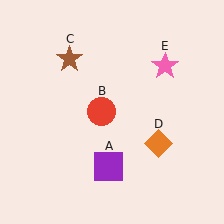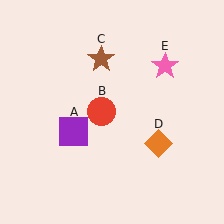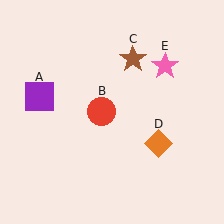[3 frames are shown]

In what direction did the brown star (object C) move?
The brown star (object C) moved right.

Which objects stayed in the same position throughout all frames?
Red circle (object B) and orange diamond (object D) and pink star (object E) remained stationary.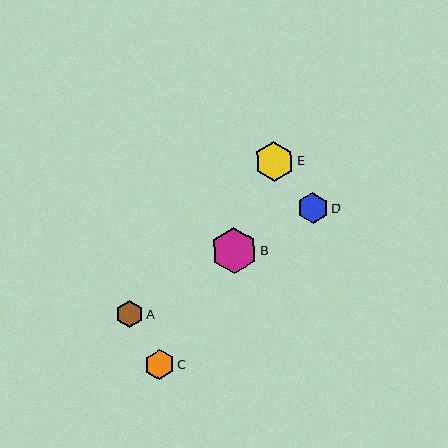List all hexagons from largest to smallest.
From largest to smallest: B, E, D, C, A.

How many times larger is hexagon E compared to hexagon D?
Hexagon E is approximately 1.3 times the size of hexagon D.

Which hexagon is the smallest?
Hexagon A is the smallest with a size of approximately 27 pixels.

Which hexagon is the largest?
Hexagon B is the largest with a size of approximately 46 pixels.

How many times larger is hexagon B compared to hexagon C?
Hexagon B is approximately 1.5 times the size of hexagon C.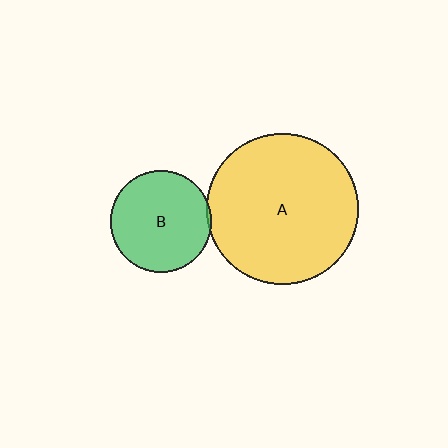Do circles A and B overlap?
Yes.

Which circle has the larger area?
Circle A (yellow).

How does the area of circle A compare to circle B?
Approximately 2.2 times.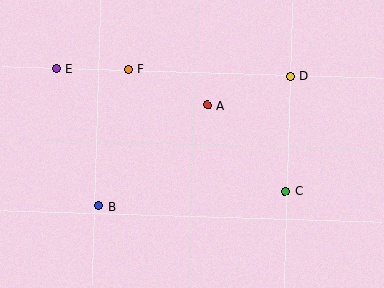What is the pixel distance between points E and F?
The distance between E and F is 72 pixels.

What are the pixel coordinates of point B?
Point B is at (99, 206).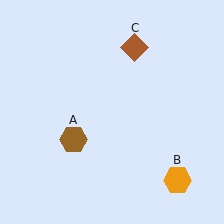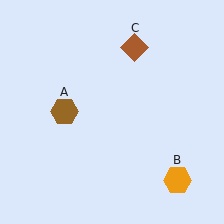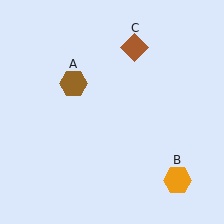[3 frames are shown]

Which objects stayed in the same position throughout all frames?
Orange hexagon (object B) and brown diamond (object C) remained stationary.